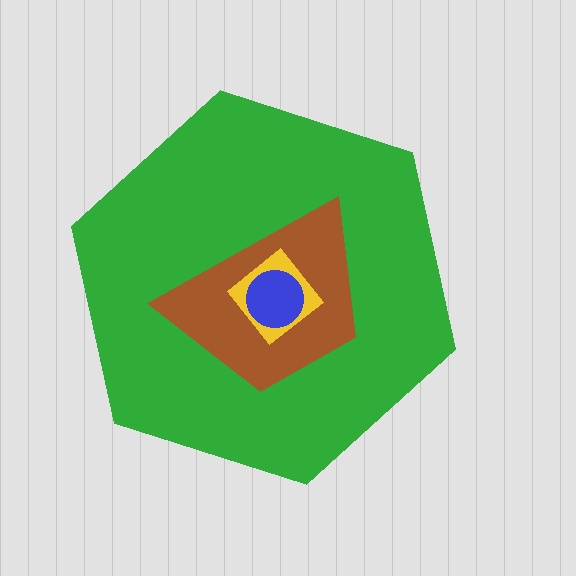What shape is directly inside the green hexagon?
The brown trapezoid.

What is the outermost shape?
The green hexagon.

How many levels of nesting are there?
4.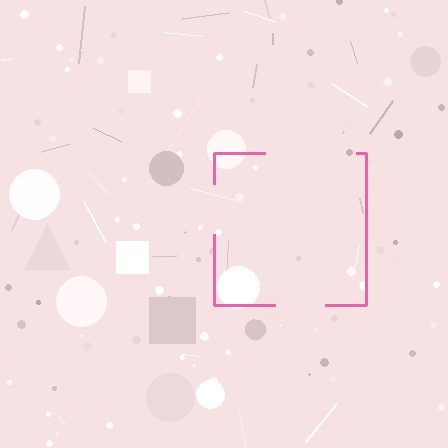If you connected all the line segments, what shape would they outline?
They would outline a square.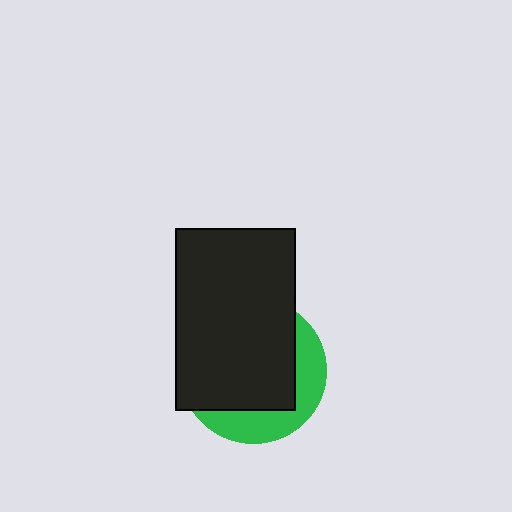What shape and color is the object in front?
The object in front is a black rectangle.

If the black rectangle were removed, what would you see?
You would see the complete green circle.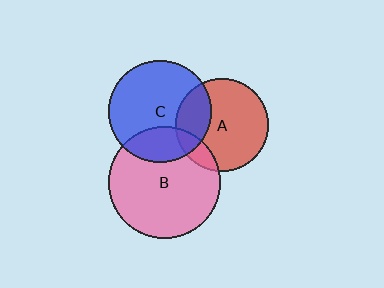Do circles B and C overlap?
Yes.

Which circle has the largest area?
Circle B (pink).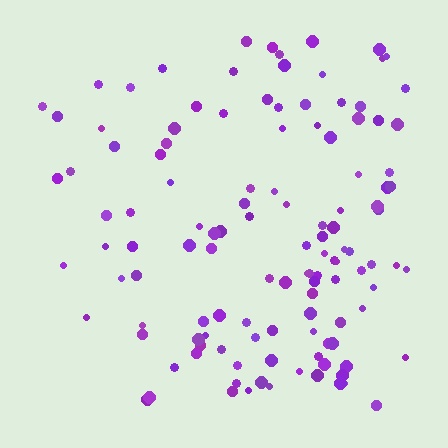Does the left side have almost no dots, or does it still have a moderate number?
Still a moderate number, just noticeably fewer than the right.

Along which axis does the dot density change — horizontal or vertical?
Horizontal.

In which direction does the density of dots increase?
From left to right, with the right side densest.